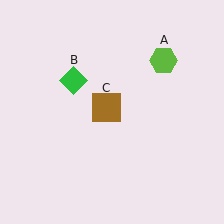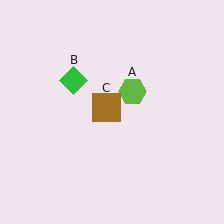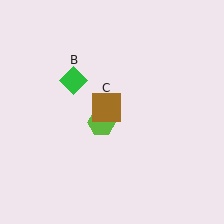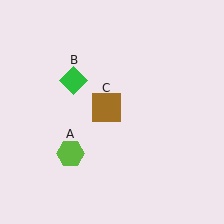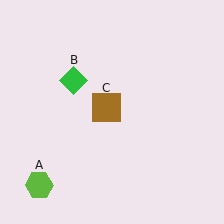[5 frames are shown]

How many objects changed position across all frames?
1 object changed position: lime hexagon (object A).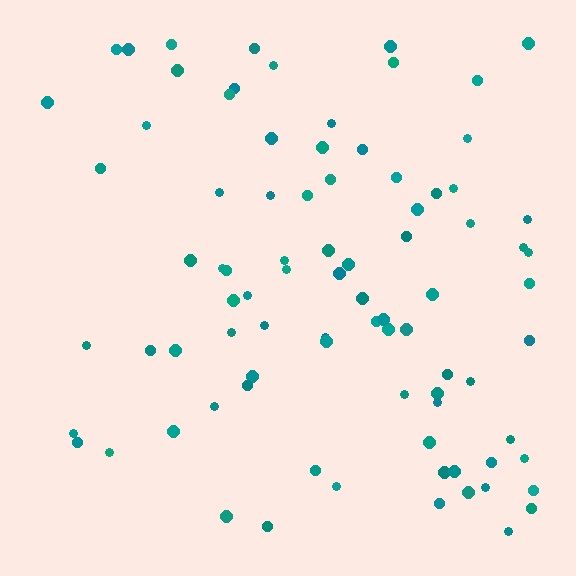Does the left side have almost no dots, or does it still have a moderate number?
Still a moderate number, just noticeably fewer than the right.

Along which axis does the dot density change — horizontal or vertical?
Horizontal.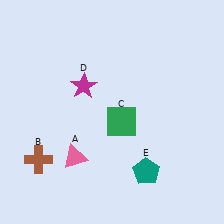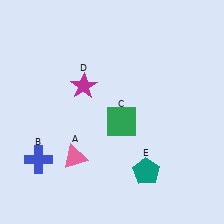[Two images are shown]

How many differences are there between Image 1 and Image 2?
There is 1 difference between the two images.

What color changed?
The cross (B) changed from brown in Image 1 to blue in Image 2.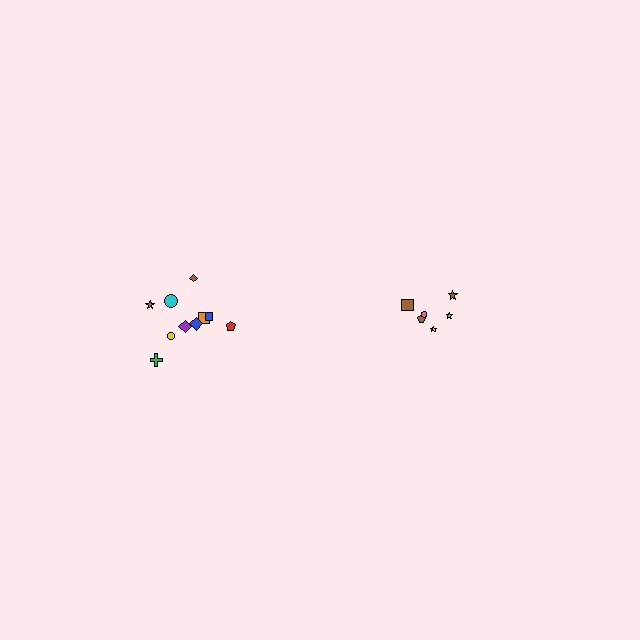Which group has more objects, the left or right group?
The left group.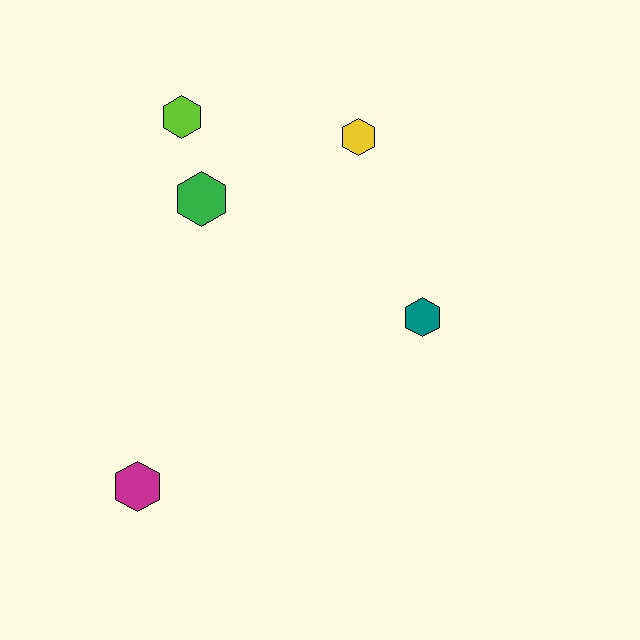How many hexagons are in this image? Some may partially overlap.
There are 5 hexagons.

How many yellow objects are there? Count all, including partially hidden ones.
There is 1 yellow object.